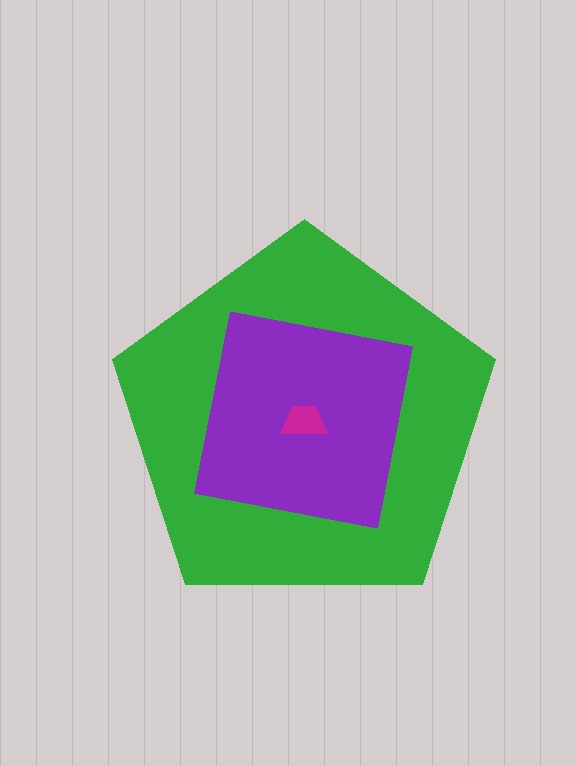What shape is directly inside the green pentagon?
The purple square.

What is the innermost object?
The magenta trapezoid.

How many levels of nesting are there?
3.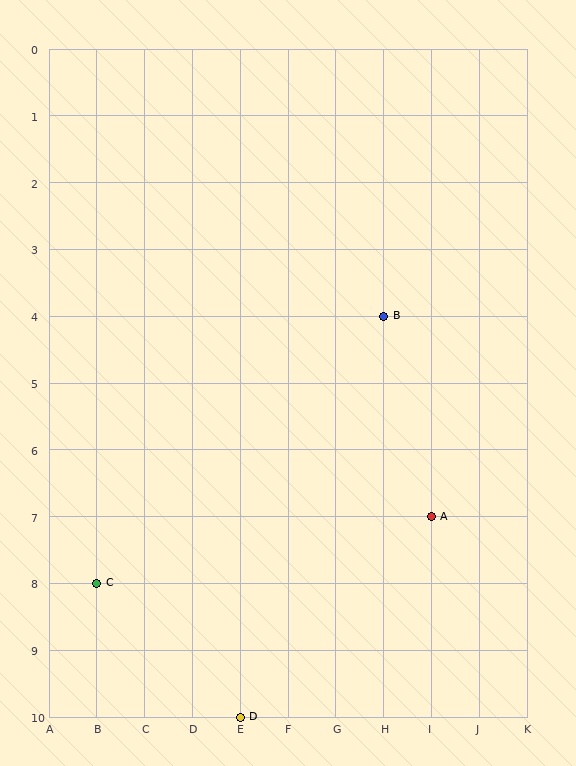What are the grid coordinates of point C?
Point C is at grid coordinates (B, 8).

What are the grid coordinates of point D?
Point D is at grid coordinates (E, 10).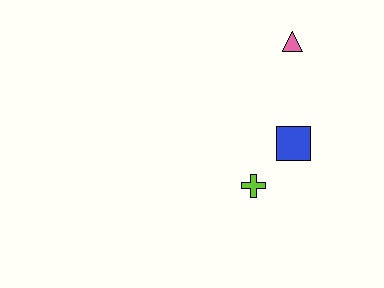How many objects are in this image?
There are 3 objects.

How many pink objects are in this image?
There is 1 pink object.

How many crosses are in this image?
There is 1 cross.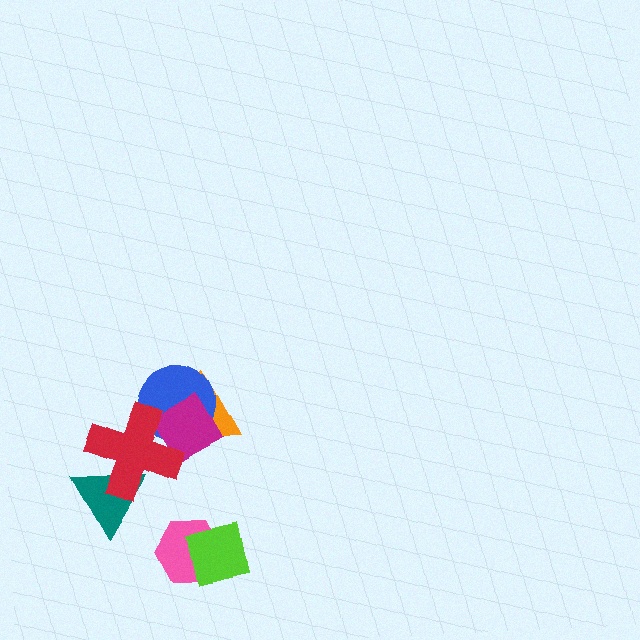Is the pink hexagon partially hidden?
Yes, it is partially covered by another shape.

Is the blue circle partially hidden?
Yes, it is partially covered by another shape.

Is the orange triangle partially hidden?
Yes, it is partially covered by another shape.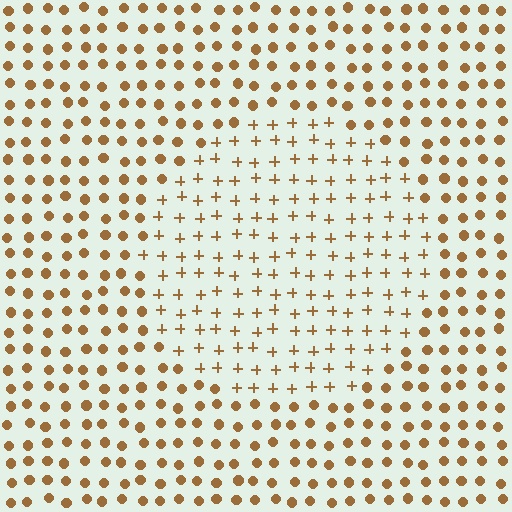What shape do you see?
I see a circle.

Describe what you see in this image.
The image is filled with small brown elements arranged in a uniform grid. A circle-shaped region contains plus signs, while the surrounding area contains circles. The boundary is defined purely by the change in element shape.